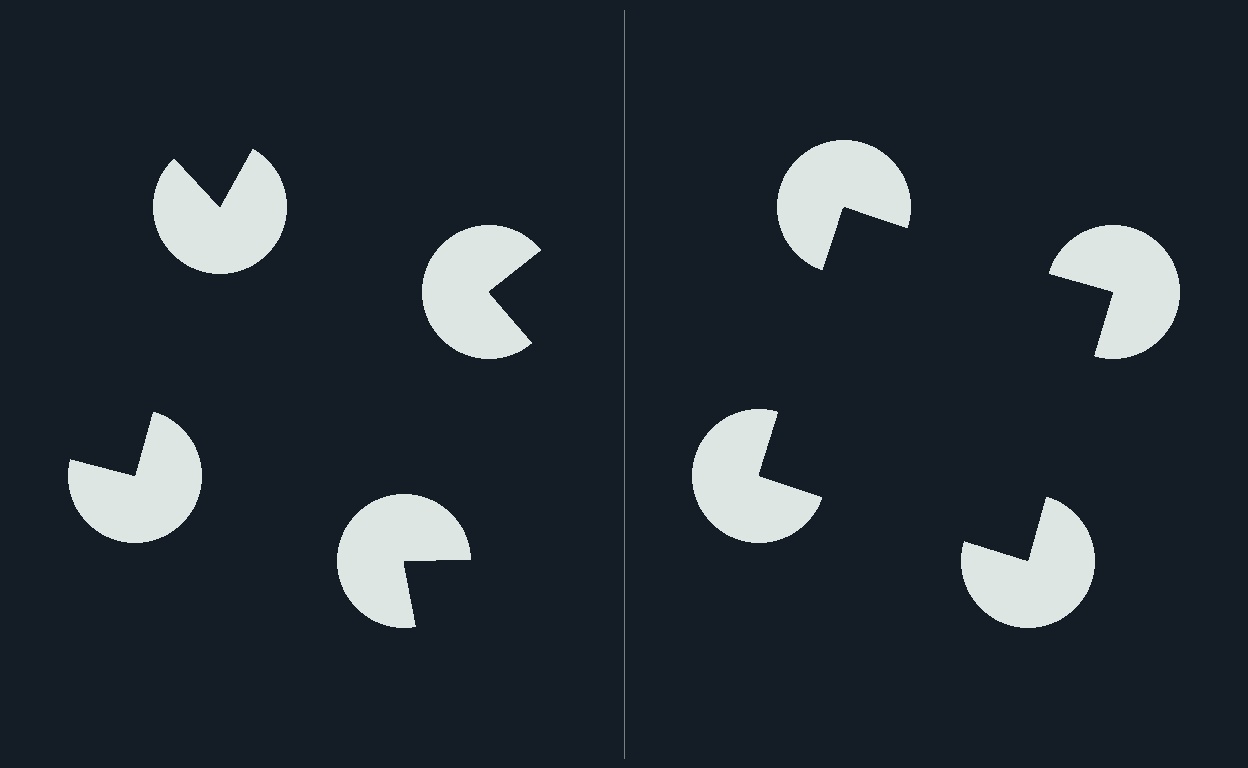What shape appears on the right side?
An illusory square.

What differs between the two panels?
The pac-man discs are positioned identically on both sides; only the wedge orientations differ. On the right they align to a square; on the left they are misaligned.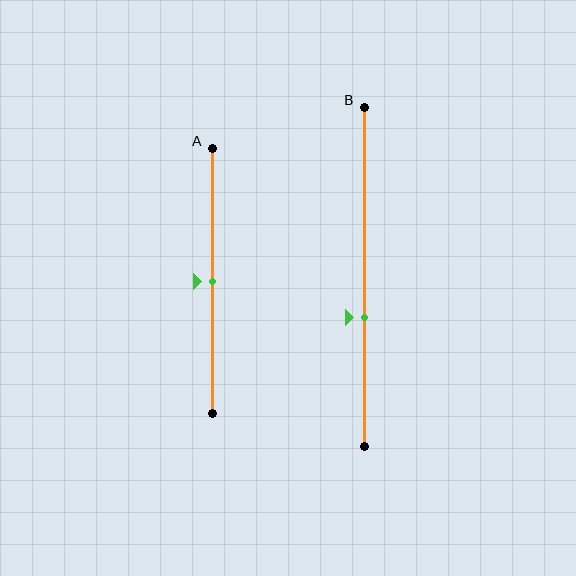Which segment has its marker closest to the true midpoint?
Segment A has its marker closest to the true midpoint.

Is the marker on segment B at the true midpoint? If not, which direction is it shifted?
No, the marker on segment B is shifted downward by about 12% of the segment length.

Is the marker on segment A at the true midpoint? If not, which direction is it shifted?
Yes, the marker on segment A is at the true midpoint.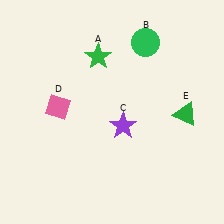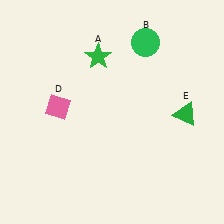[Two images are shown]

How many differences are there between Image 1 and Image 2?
There is 1 difference between the two images.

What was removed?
The purple star (C) was removed in Image 2.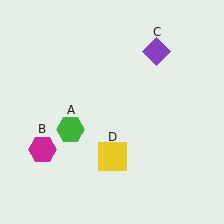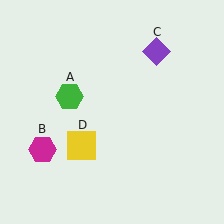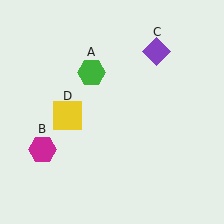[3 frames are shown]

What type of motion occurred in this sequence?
The green hexagon (object A), yellow square (object D) rotated clockwise around the center of the scene.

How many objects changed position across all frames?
2 objects changed position: green hexagon (object A), yellow square (object D).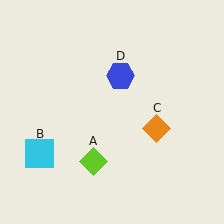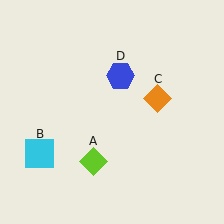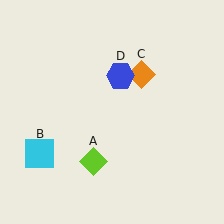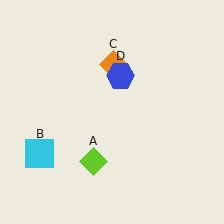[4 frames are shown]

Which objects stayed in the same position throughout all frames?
Lime diamond (object A) and cyan square (object B) and blue hexagon (object D) remained stationary.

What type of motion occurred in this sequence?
The orange diamond (object C) rotated counterclockwise around the center of the scene.